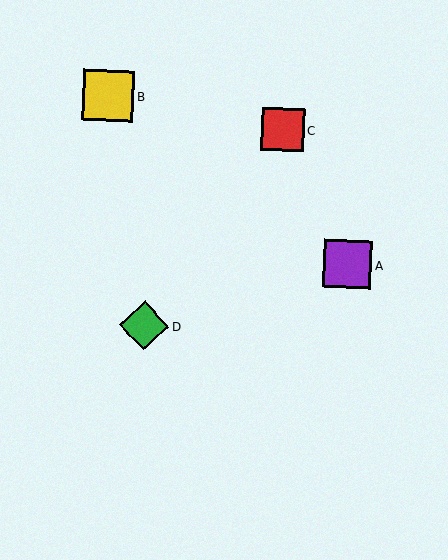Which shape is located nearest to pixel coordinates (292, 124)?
The red square (labeled C) at (283, 130) is nearest to that location.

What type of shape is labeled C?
Shape C is a red square.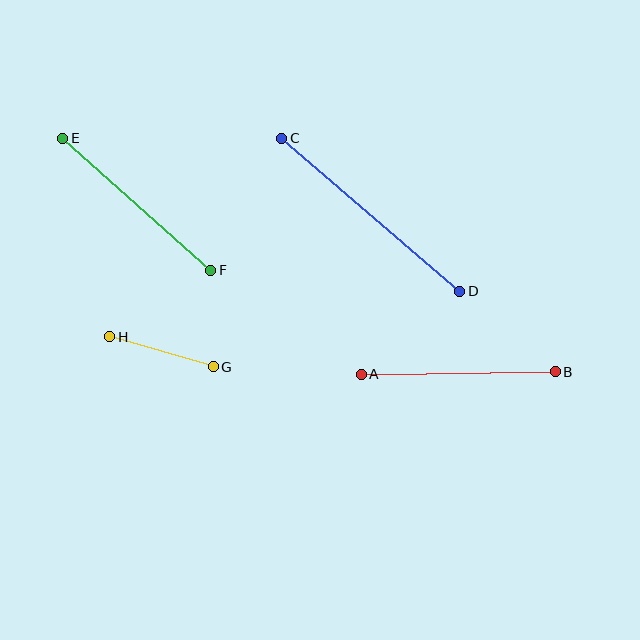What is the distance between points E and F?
The distance is approximately 198 pixels.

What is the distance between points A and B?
The distance is approximately 194 pixels.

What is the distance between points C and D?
The distance is approximately 234 pixels.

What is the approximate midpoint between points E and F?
The midpoint is at approximately (137, 204) pixels.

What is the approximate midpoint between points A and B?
The midpoint is at approximately (458, 373) pixels.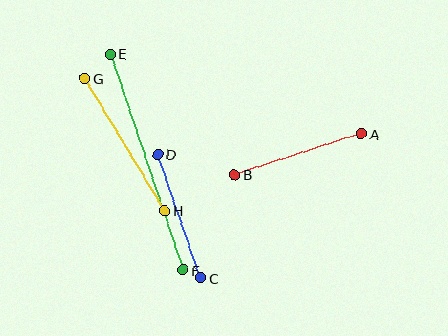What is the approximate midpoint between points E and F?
The midpoint is at approximately (147, 162) pixels.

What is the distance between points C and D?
The distance is approximately 131 pixels.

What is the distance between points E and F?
The distance is approximately 228 pixels.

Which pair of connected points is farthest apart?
Points E and F are farthest apart.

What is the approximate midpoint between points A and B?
The midpoint is at approximately (298, 154) pixels.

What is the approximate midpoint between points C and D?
The midpoint is at approximately (180, 216) pixels.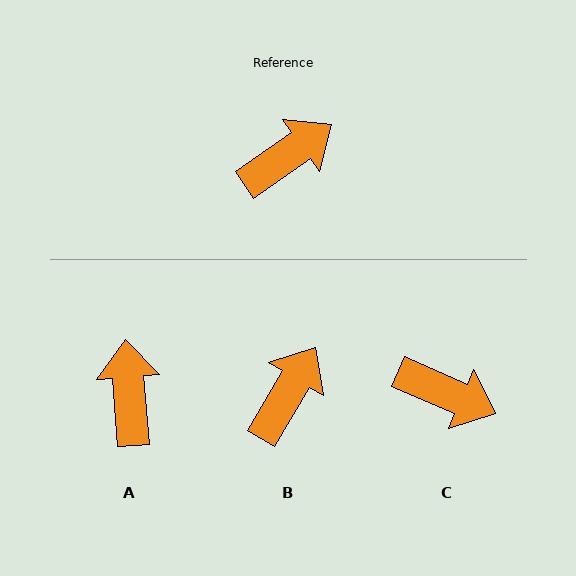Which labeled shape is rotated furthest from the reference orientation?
A, about 60 degrees away.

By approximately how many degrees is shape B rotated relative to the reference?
Approximately 24 degrees counter-clockwise.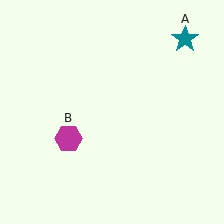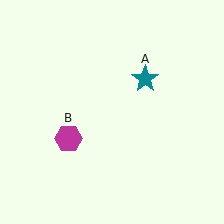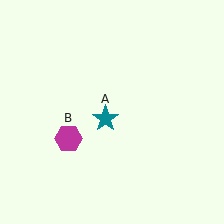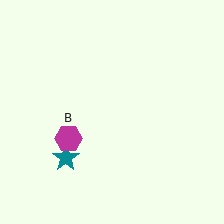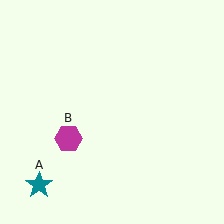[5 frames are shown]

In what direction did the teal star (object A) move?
The teal star (object A) moved down and to the left.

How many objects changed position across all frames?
1 object changed position: teal star (object A).